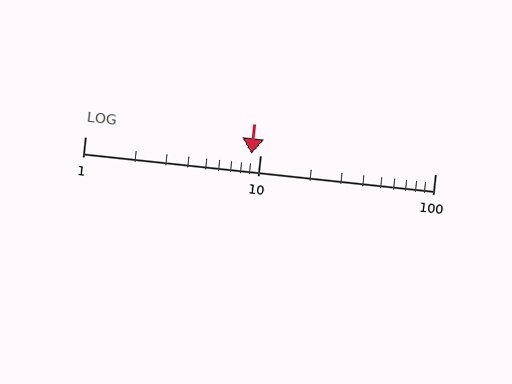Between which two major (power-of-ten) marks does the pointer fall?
The pointer is between 1 and 10.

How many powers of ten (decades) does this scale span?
The scale spans 2 decades, from 1 to 100.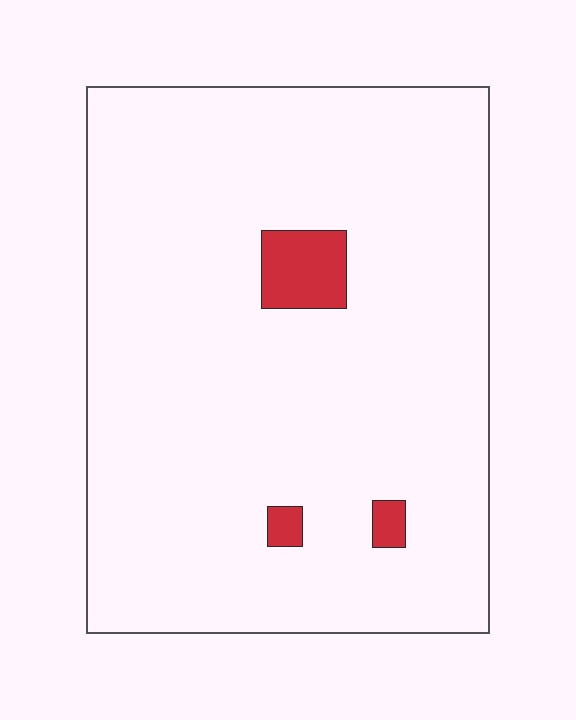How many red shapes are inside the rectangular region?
3.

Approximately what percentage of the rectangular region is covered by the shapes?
Approximately 5%.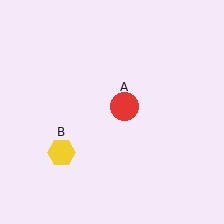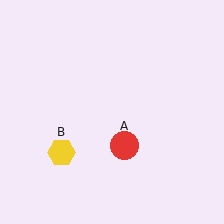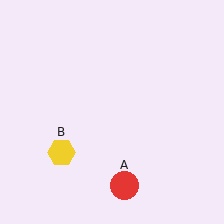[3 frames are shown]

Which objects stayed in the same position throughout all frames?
Yellow hexagon (object B) remained stationary.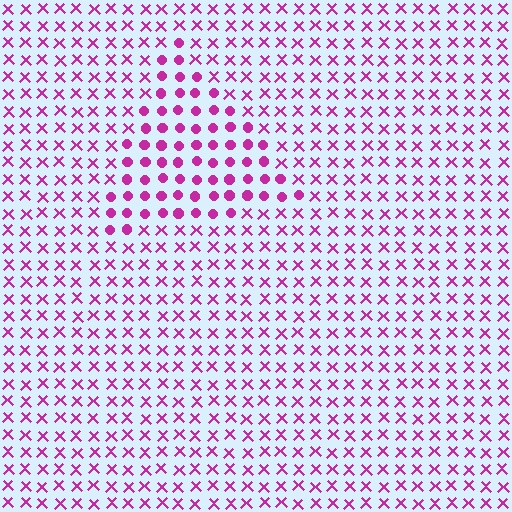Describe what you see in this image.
The image is filled with small magenta elements arranged in a uniform grid. A triangle-shaped region contains circles, while the surrounding area contains X marks. The boundary is defined purely by the change in element shape.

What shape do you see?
I see a triangle.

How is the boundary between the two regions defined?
The boundary is defined by a change in element shape: circles inside vs. X marks outside. All elements share the same color and spacing.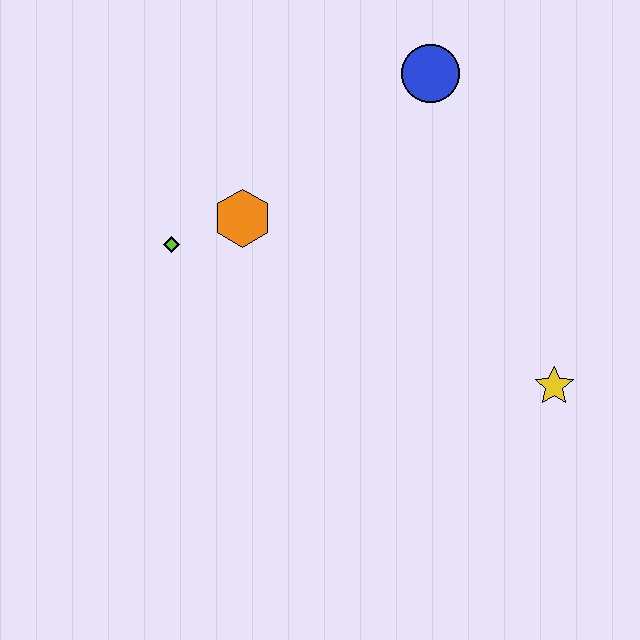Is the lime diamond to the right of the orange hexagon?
No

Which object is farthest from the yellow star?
The lime diamond is farthest from the yellow star.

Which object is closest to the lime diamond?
The orange hexagon is closest to the lime diamond.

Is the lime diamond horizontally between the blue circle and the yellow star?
No